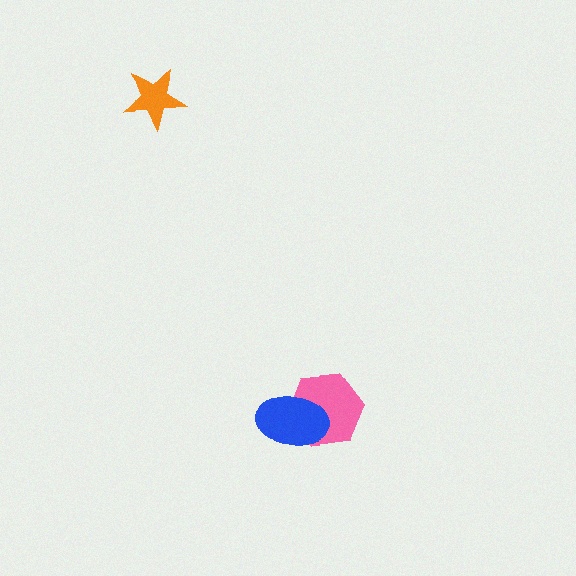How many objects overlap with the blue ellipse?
1 object overlaps with the blue ellipse.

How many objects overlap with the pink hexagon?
1 object overlaps with the pink hexagon.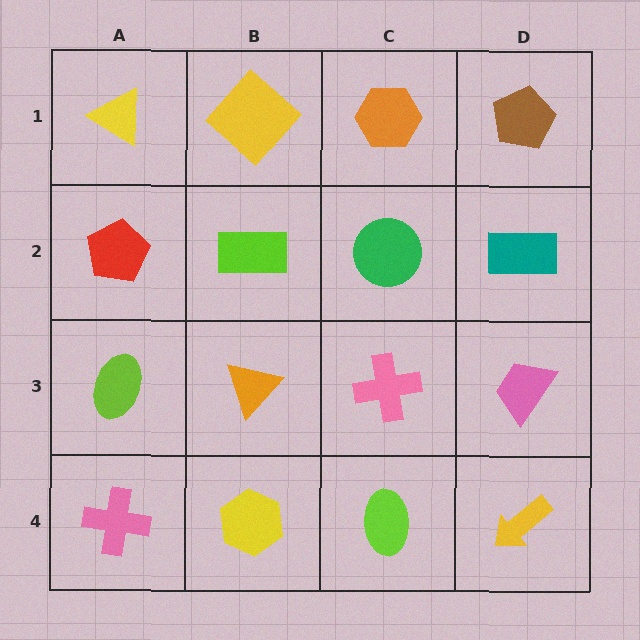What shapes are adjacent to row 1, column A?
A red pentagon (row 2, column A), a yellow diamond (row 1, column B).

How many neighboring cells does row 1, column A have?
2.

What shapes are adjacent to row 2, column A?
A yellow triangle (row 1, column A), a lime ellipse (row 3, column A), a lime rectangle (row 2, column B).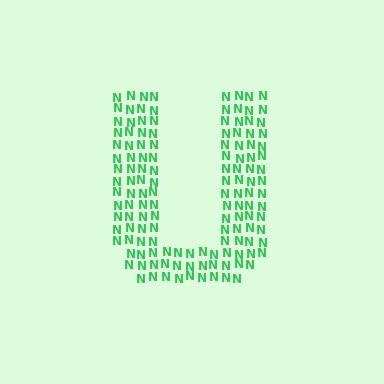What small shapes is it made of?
It is made of small letter N's.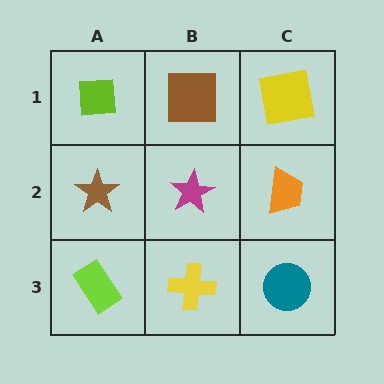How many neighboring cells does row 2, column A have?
3.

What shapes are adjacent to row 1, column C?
An orange trapezoid (row 2, column C), a brown square (row 1, column B).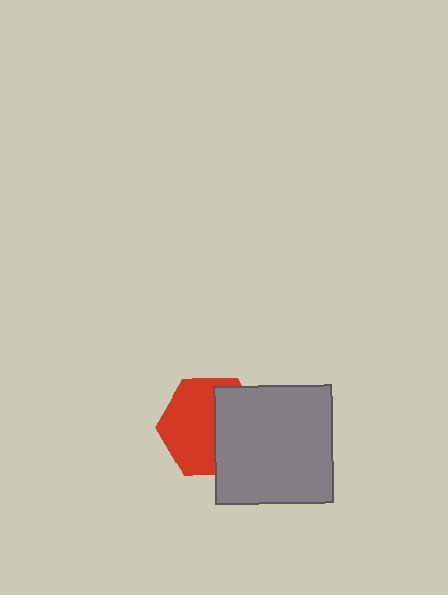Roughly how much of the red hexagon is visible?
About half of it is visible (roughly 56%).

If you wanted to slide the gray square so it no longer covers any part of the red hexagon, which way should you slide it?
Slide it right — that is the most direct way to separate the two shapes.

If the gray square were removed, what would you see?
You would see the complete red hexagon.